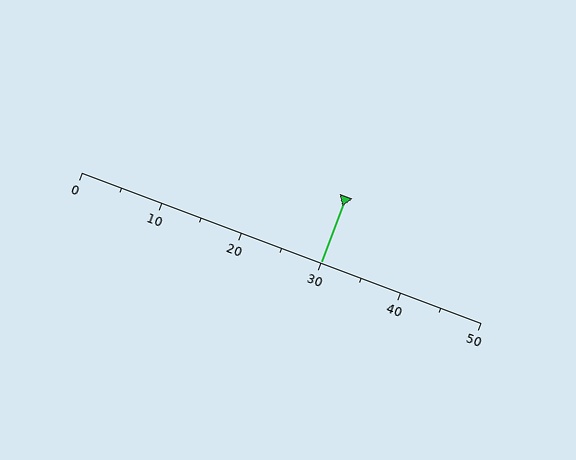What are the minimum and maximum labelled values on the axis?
The axis runs from 0 to 50.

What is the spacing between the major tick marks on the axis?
The major ticks are spaced 10 apart.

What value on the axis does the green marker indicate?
The marker indicates approximately 30.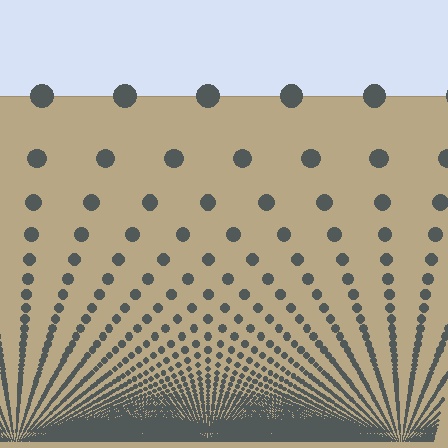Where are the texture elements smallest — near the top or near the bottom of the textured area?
Near the bottom.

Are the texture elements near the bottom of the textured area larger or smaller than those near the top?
Smaller. The gradient is inverted — elements near the bottom are smaller and denser.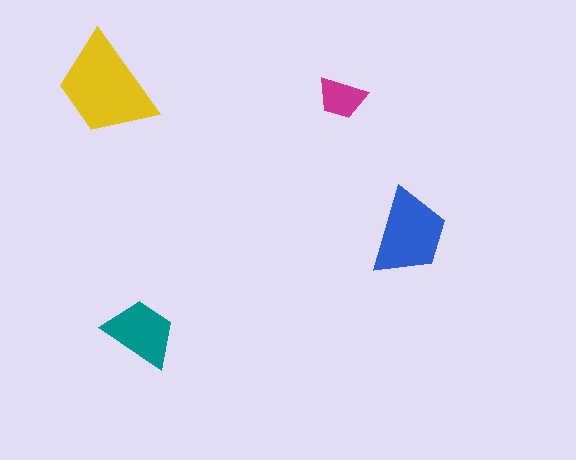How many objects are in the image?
There are 4 objects in the image.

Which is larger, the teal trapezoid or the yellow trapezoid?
The yellow one.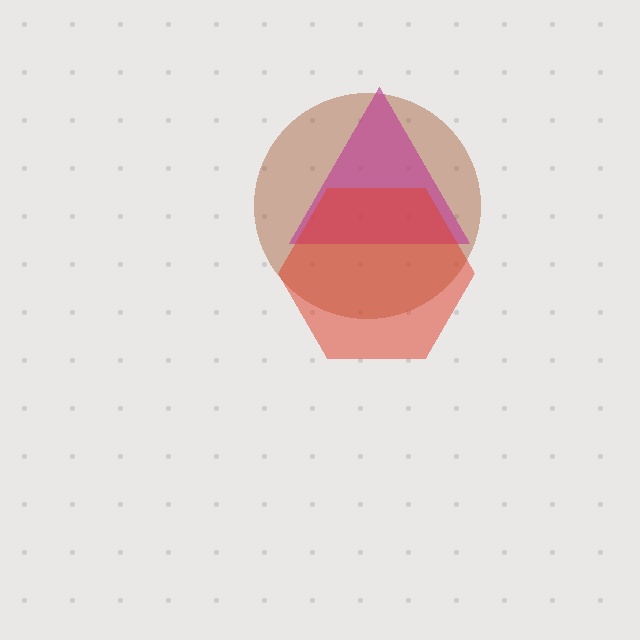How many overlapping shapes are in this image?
There are 3 overlapping shapes in the image.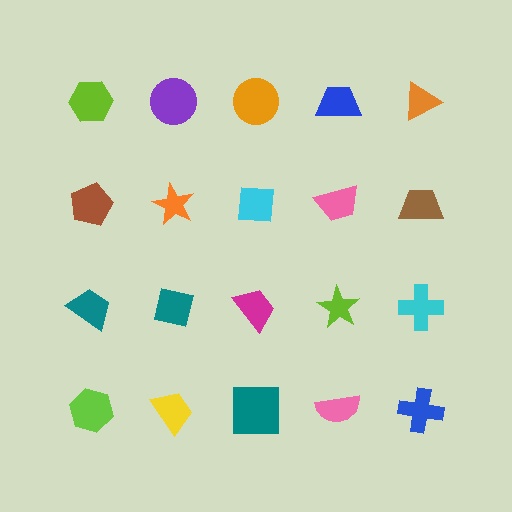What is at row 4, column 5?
A blue cross.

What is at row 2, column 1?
A brown pentagon.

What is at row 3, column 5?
A cyan cross.